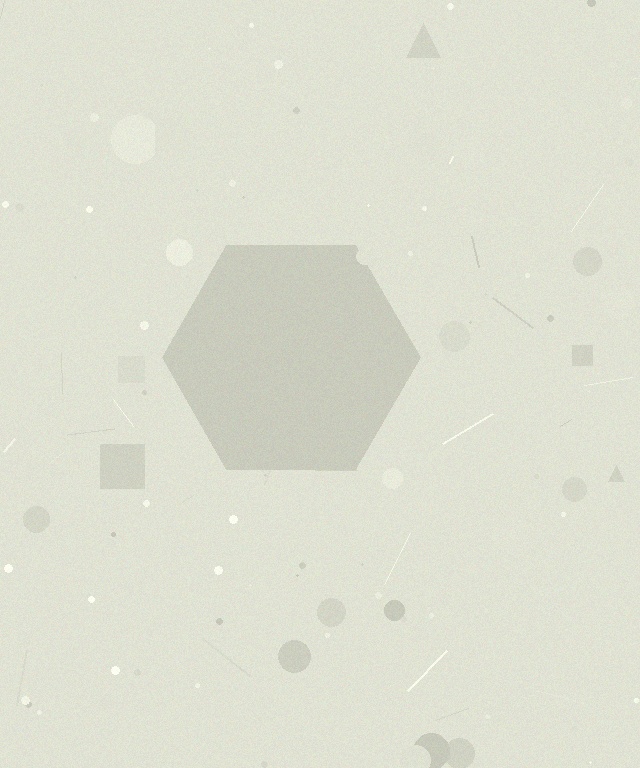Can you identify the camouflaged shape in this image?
The camouflaged shape is a hexagon.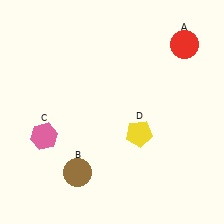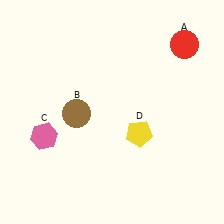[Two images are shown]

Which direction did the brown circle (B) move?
The brown circle (B) moved up.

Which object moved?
The brown circle (B) moved up.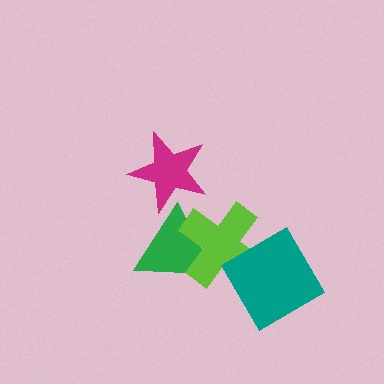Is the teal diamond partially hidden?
No, no other shape covers it.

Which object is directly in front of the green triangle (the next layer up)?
The lime cross is directly in front of the green triangle.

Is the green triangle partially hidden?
Yes, it is partially covered by another shape.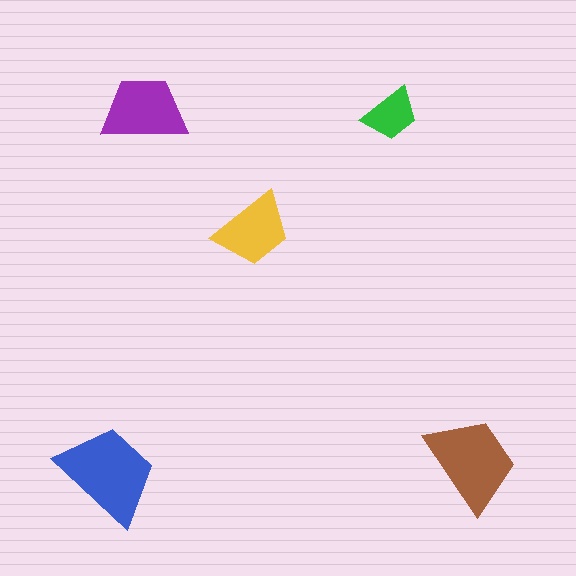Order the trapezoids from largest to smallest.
the blue one, the brown one, the purple one, the yellow one, the green one.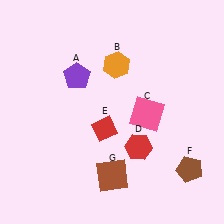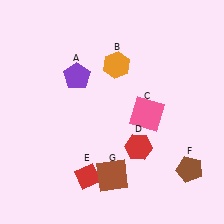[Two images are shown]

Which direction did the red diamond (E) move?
The red diamond (E) moved down.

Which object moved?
The red diamond (E) moved down.